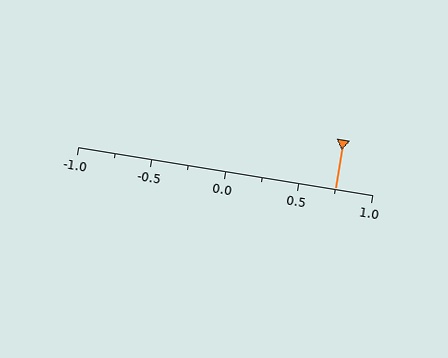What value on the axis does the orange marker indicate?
The marker indicates approximately 0.75.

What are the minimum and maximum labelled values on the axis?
The axis runs from -1.0 to 1.0.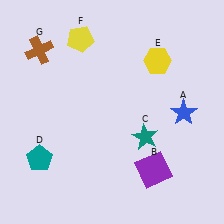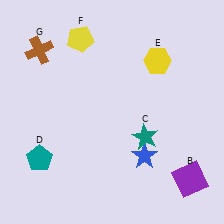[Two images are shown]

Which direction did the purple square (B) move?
The purple square (B) moved right.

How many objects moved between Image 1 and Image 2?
2 objects moved between the two images.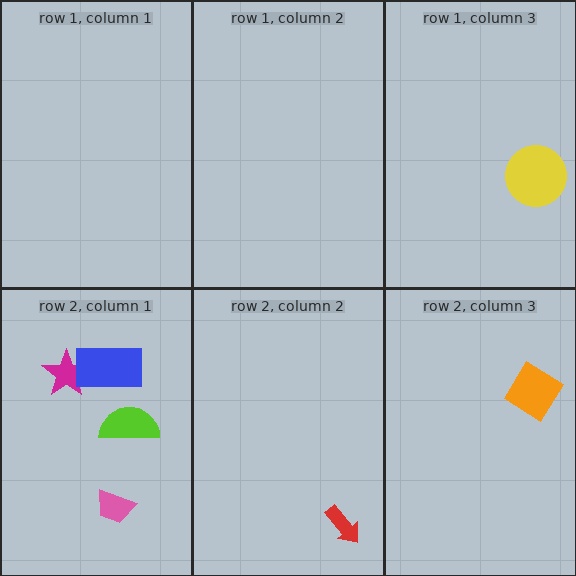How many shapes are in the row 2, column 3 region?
1.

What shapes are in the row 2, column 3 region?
The orange diamond.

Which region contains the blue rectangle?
The row 2, column 1 region.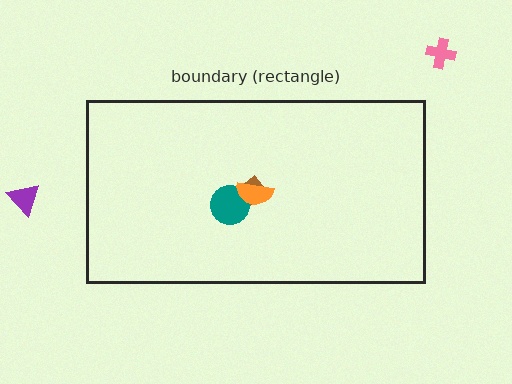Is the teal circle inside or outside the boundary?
Inside.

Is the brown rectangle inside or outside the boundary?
Inside.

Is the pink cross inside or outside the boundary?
Outside.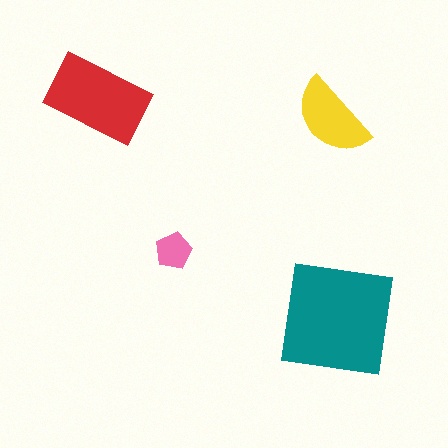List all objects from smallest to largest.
The pink pentagon, the yellow semicircle, the red rectangle, the teal square.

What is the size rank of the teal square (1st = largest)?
1st.